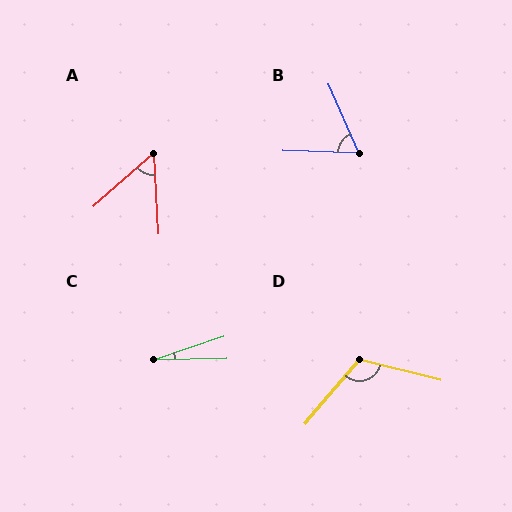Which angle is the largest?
D, at approximately 116 degrees.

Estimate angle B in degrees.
Approximately 64 degrees.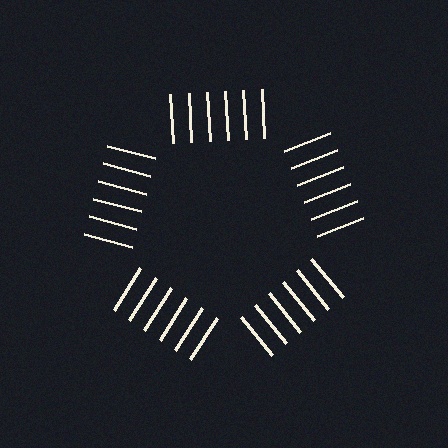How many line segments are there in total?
30 — 6 along each of the 5 edges.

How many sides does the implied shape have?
5 sides — the line-ends trace a pentagon.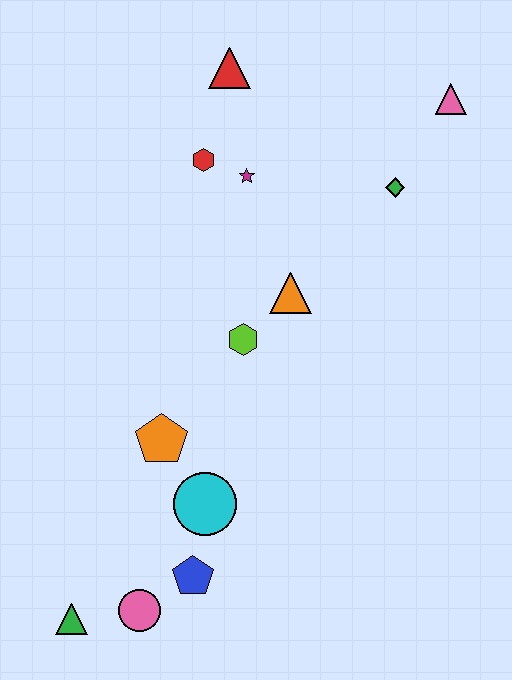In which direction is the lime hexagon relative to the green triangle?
The lime hexagon is above the green triangle.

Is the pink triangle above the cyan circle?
Yes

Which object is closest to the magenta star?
The red hexagon is closest to the magenta star.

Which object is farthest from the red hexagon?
The green triangle is farthest from the red hexagon.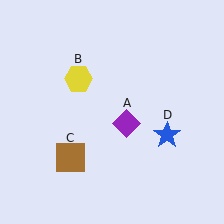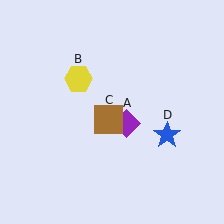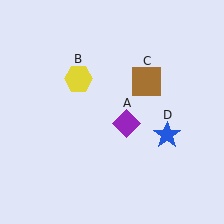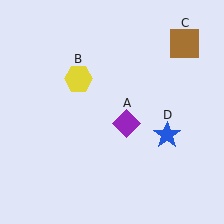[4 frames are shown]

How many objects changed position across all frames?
1 object changed position: brown square (object C).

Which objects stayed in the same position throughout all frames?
Purple diamond (object A) and yellow hexagon (object B) and blue star (object D) remained stationary.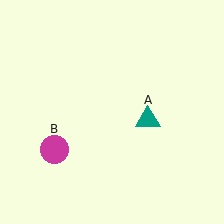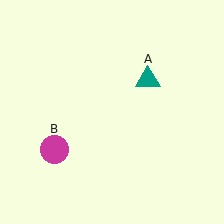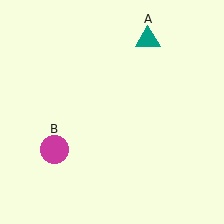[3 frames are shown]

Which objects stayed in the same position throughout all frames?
Magenta circle (object B) remained stationary.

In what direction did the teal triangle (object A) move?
The teal triangle (object A) moved up.